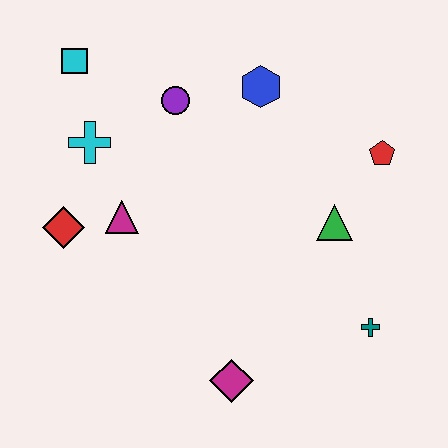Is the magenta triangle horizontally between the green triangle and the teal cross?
No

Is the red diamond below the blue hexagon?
Yes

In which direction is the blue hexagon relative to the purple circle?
The blue hexagon is to the right of the purple circle.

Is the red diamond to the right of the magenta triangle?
No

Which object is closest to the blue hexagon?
The purple circle is closest to the blue hexagon.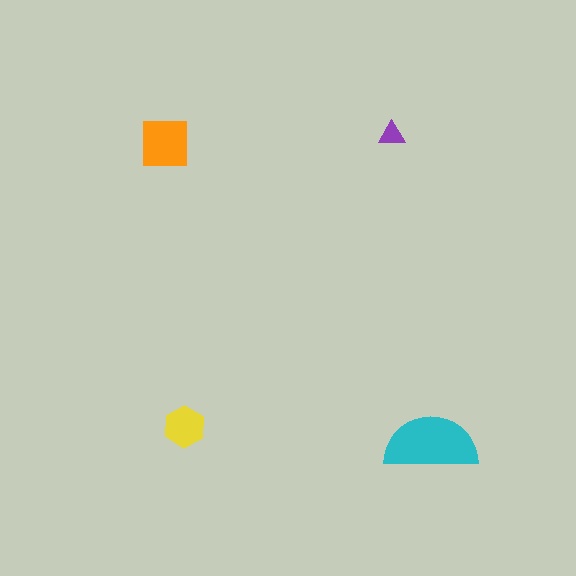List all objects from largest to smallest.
The cyan semicircle, the orange square, the yellow hexagon, the purple triangle.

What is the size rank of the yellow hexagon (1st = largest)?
3rd.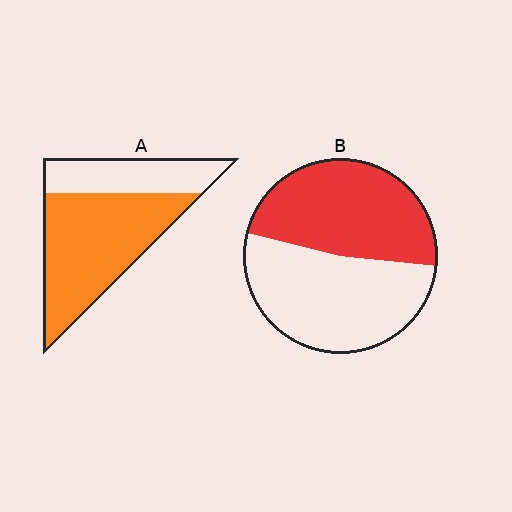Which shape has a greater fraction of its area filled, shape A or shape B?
Shape A.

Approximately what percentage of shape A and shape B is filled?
A is approximately 70% and B is approximately 50%.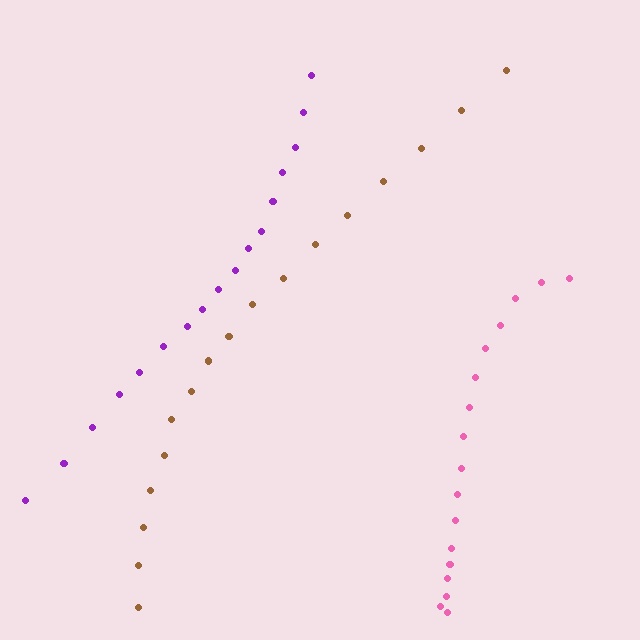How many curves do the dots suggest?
There are 3 distinct paths.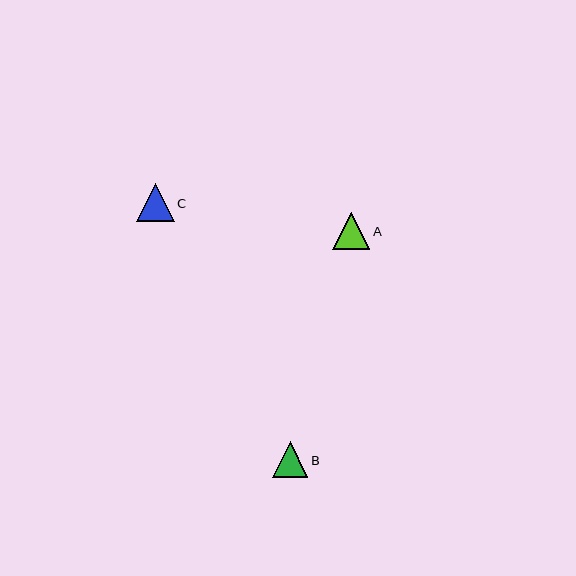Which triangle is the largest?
Triangle C is the largest with a size of approximately 37 pixels.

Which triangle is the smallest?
Triangle B is the smallest with a size of approximately 36 pixels.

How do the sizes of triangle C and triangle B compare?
Triangle C and triangle B are approximately the same size.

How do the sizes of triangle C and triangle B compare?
Triangle C and triangle B are approximately the same size.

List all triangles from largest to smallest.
From largest to smallest: C, A, B.